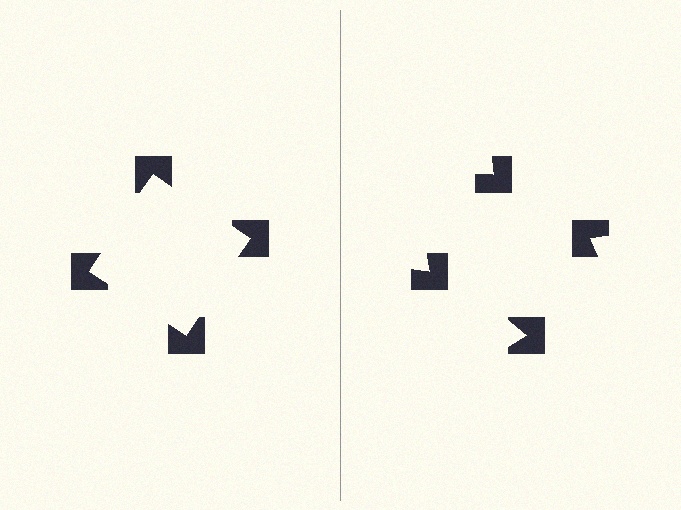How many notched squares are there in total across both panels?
8 — 4 on each side.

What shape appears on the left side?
An illusory square.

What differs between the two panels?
The notched squares are positioned identically on both sides; only the wedge orientations differ. On the left they align to a square; on the right they are misaligned.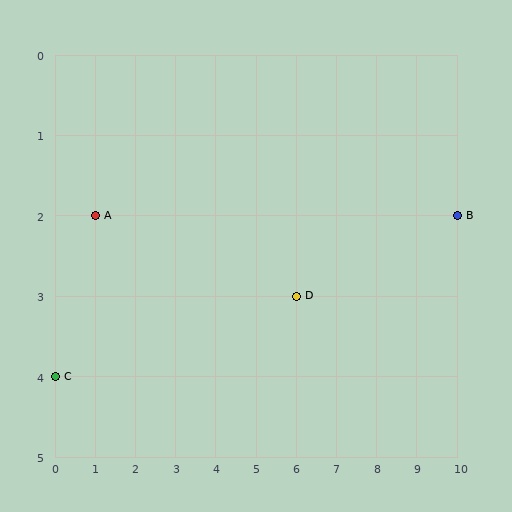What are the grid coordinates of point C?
Point C is at grid coordinates (0, 4).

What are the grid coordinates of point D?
Point D is at grid coordinates (6, 3).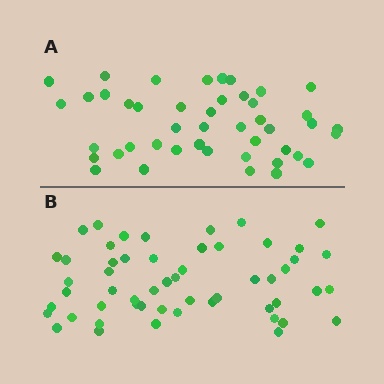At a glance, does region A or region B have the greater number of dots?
Region B (the bottom region) has more dots.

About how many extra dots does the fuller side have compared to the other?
Region B has roughly 8 or so more dots than region A.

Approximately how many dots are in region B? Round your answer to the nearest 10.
About 50 dots. (The exact count is 54, which rounds to 50.)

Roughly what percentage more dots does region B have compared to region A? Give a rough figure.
About 20% more.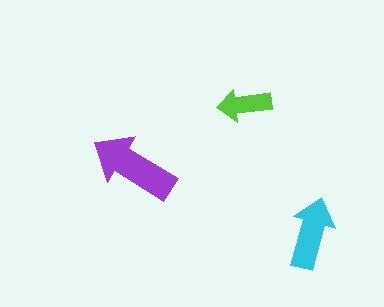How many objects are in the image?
There are 3 objects in the image.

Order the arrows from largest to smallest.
the purple one, the cyan one, the lime one.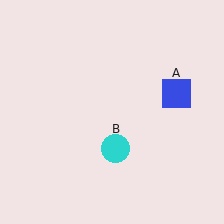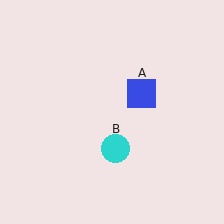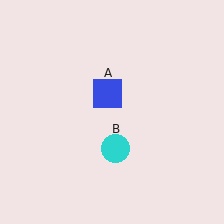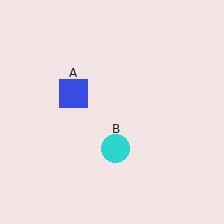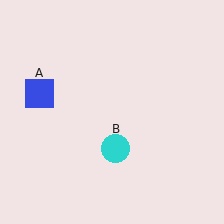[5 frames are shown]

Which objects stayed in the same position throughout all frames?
Cyan circle (object B) remained stationary.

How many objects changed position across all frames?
1 object changed position: blue square (object A).